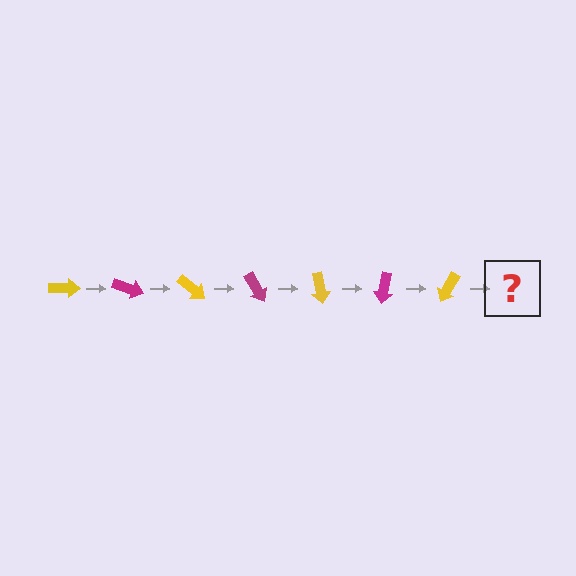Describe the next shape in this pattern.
It should be a magenta arrow, rotated 140 degrees from the start.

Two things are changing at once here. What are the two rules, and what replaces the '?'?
The two rules are that it rotates 20 degrees each step and the color cycles through yellow and magenta. The '?' should be a magenta arrow, rotated 140 degrees from the start.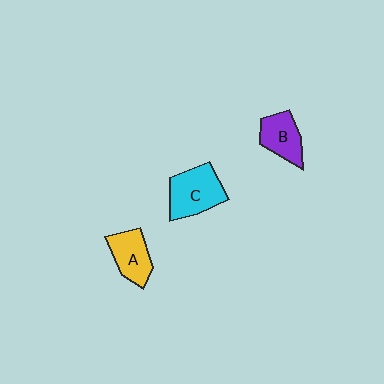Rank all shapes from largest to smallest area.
From largest to smallest: C (cyan), A (yellow), B (purple).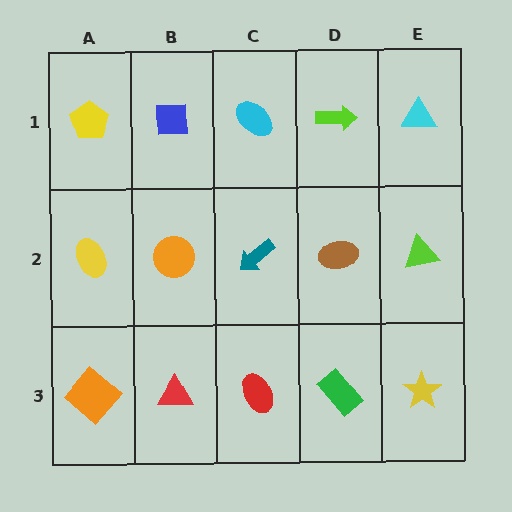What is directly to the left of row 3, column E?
A green rectangle.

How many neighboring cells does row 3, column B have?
3.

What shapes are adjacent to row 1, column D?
A brown ellipse (row 2, column D), a cyan ellipse (row 1, column C), a cyan triangle (row 1, column E).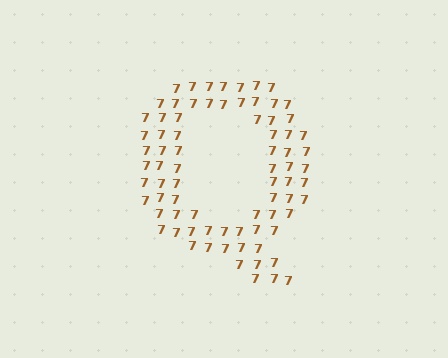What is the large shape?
The large shape is the letter Q.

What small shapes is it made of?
It is made of small digit 7's.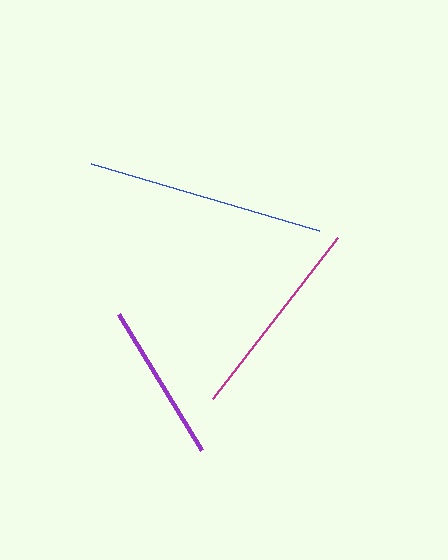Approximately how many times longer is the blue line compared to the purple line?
The blue line is approximately 1.5 times the length of the purple line.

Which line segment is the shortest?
The purple line is the shortest at approximately 159 pixels.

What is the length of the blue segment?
The blue segment is approximately 238 pixels long.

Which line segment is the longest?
The blue line is the longest at approximately 238 pixels.